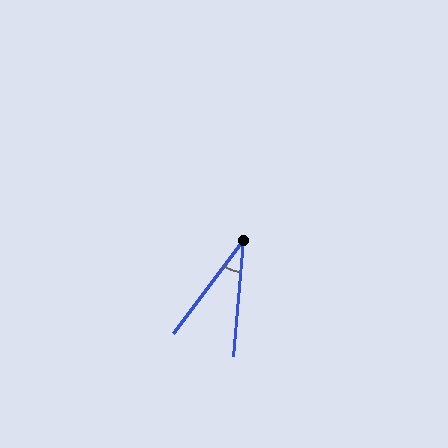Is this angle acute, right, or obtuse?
It is acute.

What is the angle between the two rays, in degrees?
Approximately 32 degrees.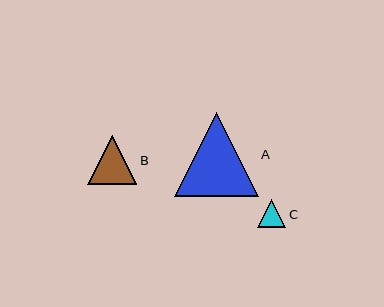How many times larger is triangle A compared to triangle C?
Triangle A is approximately 2.9 times the size of triangle C.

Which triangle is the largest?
Triangle A is the largest with a size of approximately 83 pixels.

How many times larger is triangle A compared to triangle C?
Triangle A is approximately 2.9 times the size of triangle C.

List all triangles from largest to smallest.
From largest to smallest: A, B, C.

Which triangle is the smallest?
Triangle C is the smallest with a size of approximately 28 pixels.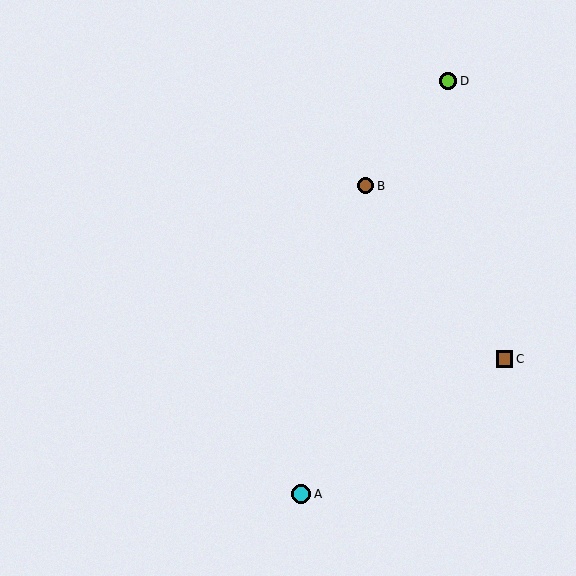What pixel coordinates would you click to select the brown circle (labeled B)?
Click at (365, 186) to select the brown circle B.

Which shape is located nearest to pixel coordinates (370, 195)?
The brown circle (labeled B) at (365, 186) is nearest to that location.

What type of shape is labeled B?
Shape B is a brown circle.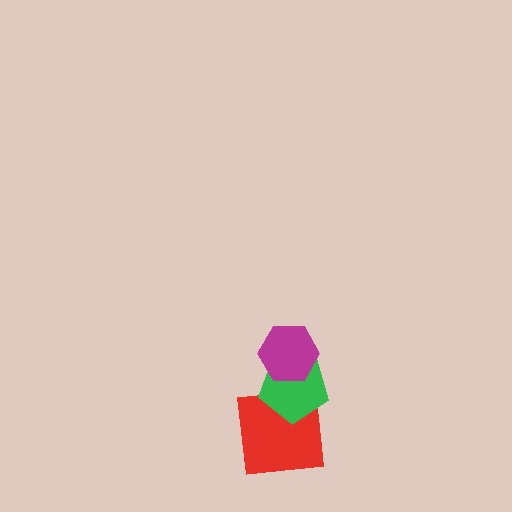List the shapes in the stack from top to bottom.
From top to bottom: the magenta hexagon, the green pentagon, the red square.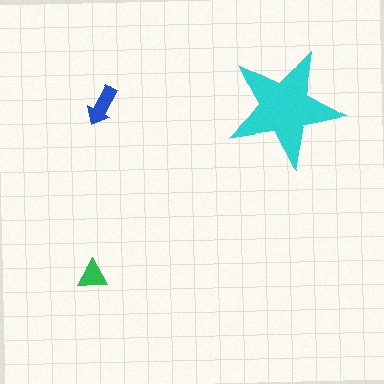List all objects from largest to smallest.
The cyan star, the blue arrow, the green triangle.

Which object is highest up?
The blue arrow is topmost.